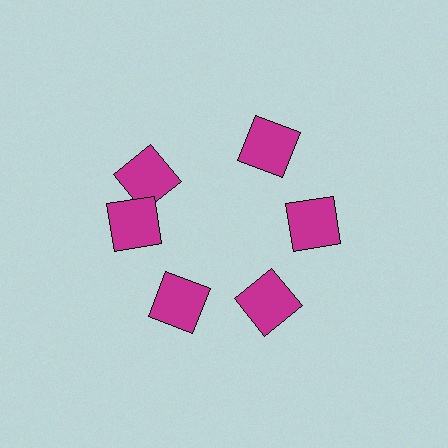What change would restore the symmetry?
The symmetry would be restored by rotating it back into even spacing with its neighbors so that all 6 squares sit at equal angles and equal distance from the center.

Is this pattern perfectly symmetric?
No. The 6 magenta squares are arranged in a ring, but one element near the 11 o'clock position is rotated out of alignment along the ring, breaking the 6-fold rotational symmetry.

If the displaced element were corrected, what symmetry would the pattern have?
It would have 6-fold rotational symmetry — the pattern would map onto itself every 60 degrees.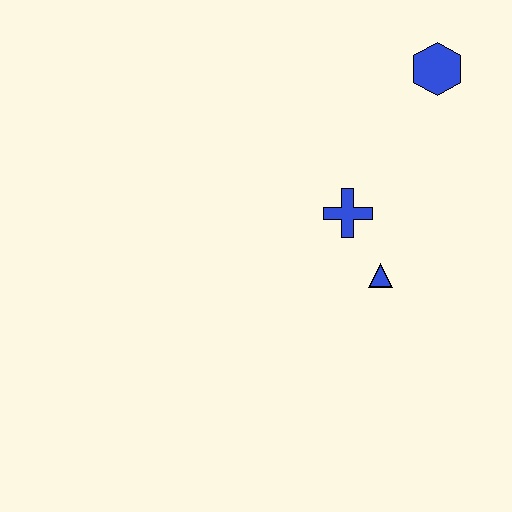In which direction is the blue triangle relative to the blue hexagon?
The blue triangle is below the blue hexagon.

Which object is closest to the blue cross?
The blue triangle is closest to the blue cross.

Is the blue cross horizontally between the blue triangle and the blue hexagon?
No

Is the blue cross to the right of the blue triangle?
No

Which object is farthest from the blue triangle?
The blue hexagon is farthest from the blue triangle.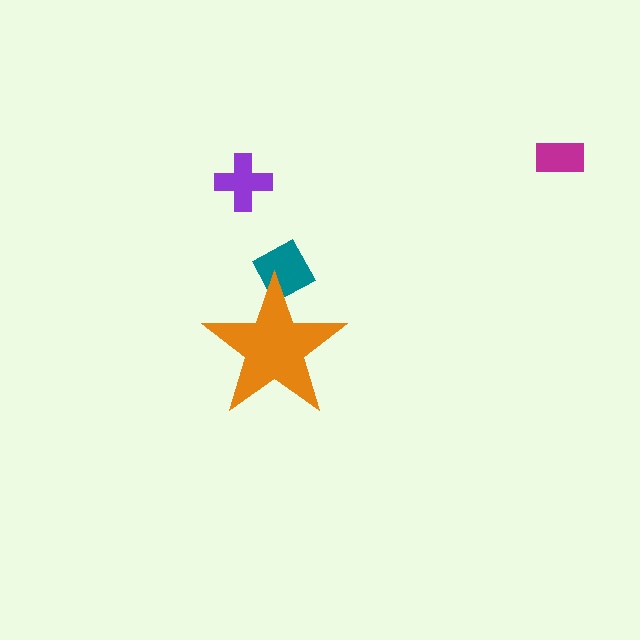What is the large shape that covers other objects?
An orange star.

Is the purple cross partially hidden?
No, the purple cross is fully visible.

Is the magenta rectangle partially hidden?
No, the magenta rectangle is fully visible.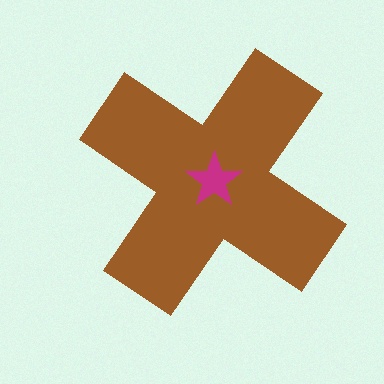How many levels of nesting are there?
2.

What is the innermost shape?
The magenta star.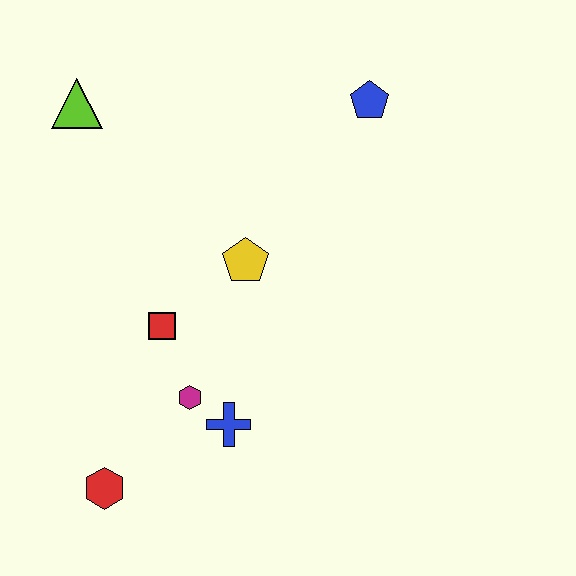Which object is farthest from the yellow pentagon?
The red hexagon is farthest from the yellow pentagon.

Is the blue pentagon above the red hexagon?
Yes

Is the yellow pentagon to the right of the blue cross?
Yes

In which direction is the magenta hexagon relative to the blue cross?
The magenta hexagon is to the left of the blue cross.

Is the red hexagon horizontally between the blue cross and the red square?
No